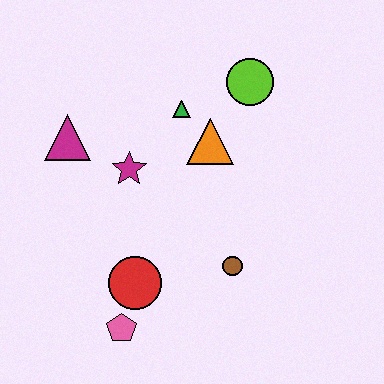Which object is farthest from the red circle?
The lime circle is farthest from the red circle.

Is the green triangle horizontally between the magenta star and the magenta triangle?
No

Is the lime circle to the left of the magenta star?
No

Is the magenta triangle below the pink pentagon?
No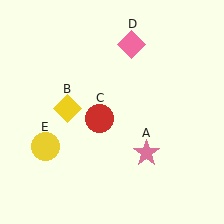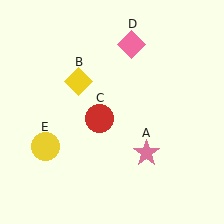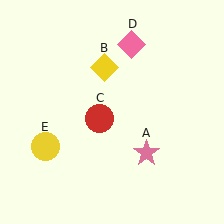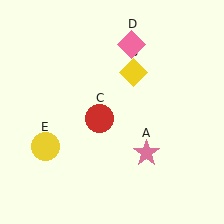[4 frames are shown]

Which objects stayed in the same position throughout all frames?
Pink star (object A) and red circle (object C) and pink diamond (object D) and yellow circle (object E) remained stationary.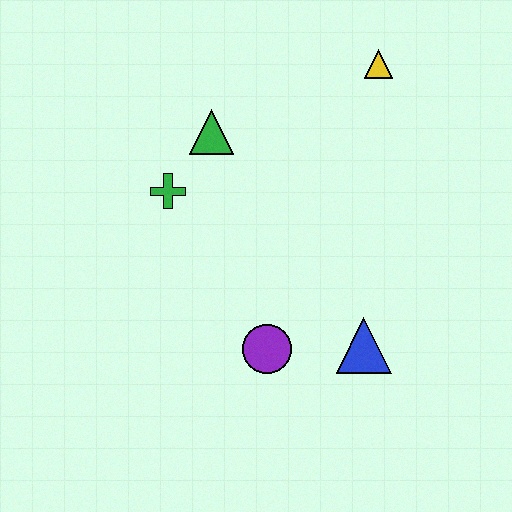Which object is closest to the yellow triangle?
The green triangle is closest to the yellow triangle.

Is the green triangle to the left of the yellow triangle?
Yes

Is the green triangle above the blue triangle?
Yes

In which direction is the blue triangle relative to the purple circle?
The blue triangle is to the right of the purple circle.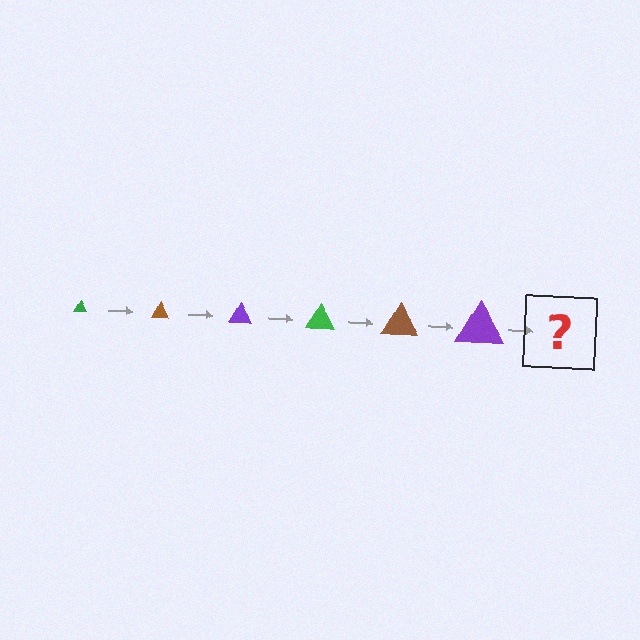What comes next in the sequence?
The next element should be a green triangle, larger than the previous one.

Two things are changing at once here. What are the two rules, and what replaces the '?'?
The two rules are that the triangle grows larger each step and the color cycles through green, brown, and purple. The '?' should be a green triangle, larger than the previous one.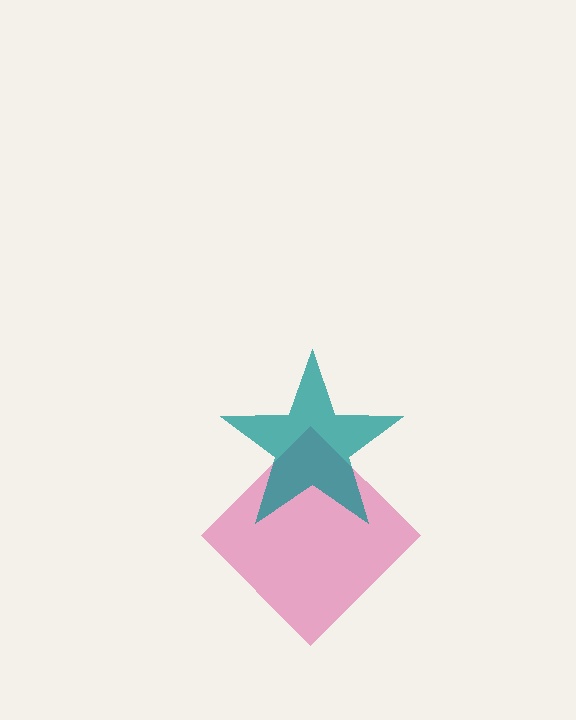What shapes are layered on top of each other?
The layered shapes are: a pink diamond, a teal star.